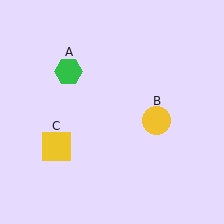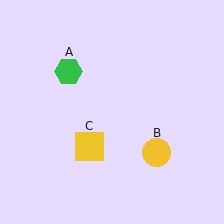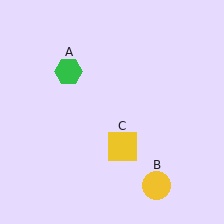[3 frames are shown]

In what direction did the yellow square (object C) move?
The yellow square (object C) moved right.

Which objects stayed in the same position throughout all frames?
Green hexagon (object A) remained stationary.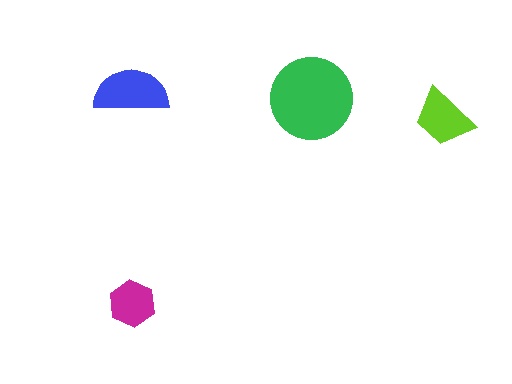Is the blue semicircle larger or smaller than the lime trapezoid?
Larger.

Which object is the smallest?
The magenta hexagon.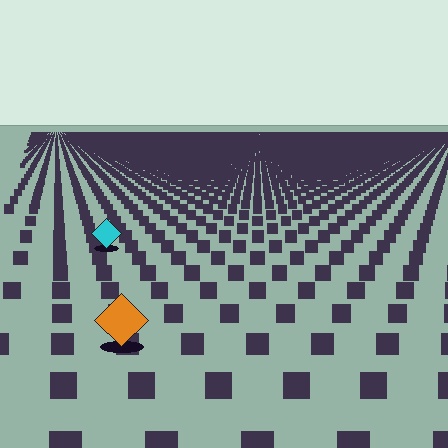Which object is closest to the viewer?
The orange diamond is closest. The texture marks near it are larger and more spread out.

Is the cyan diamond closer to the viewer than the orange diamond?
No. The orange diamond is closer — you can tell from the texture gradient: the ground texture is coarser near it.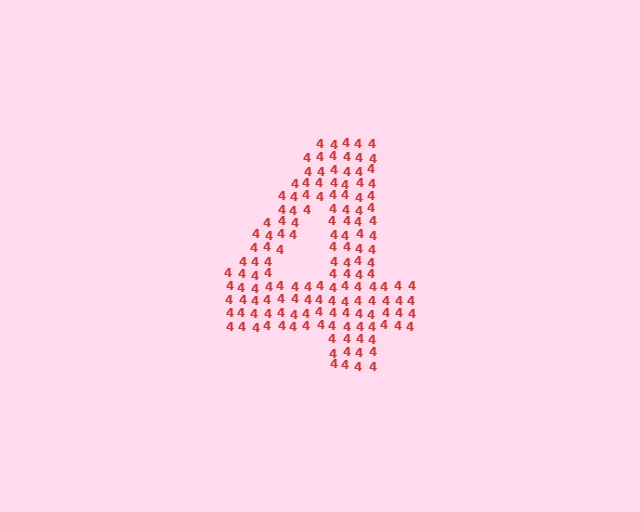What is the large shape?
The large shape is the digit 4.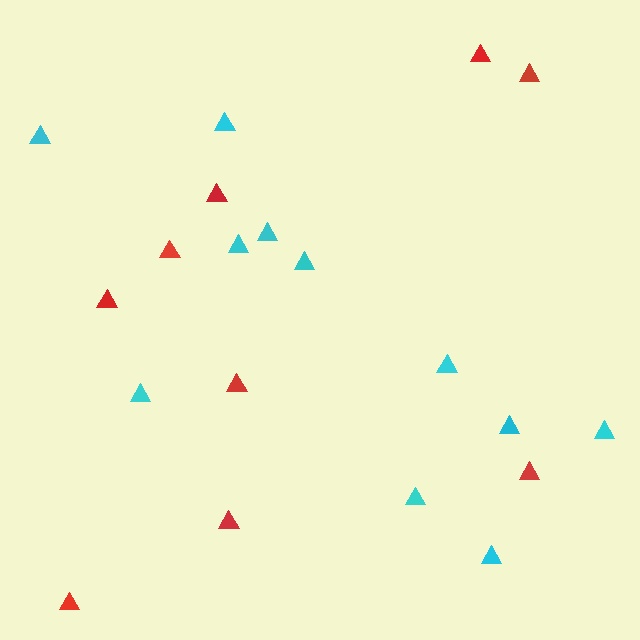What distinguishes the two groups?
There are 2 groups: one group of red triangles (9) and one group of cyan triangles (11).